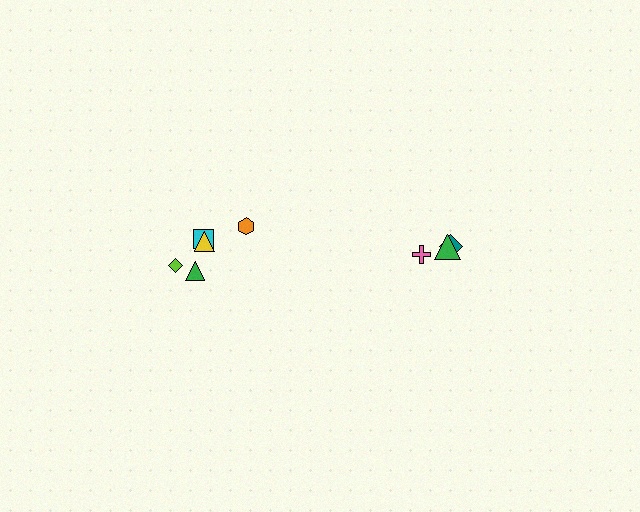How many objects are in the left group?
There are 5 objects.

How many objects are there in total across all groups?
There are 8 objects.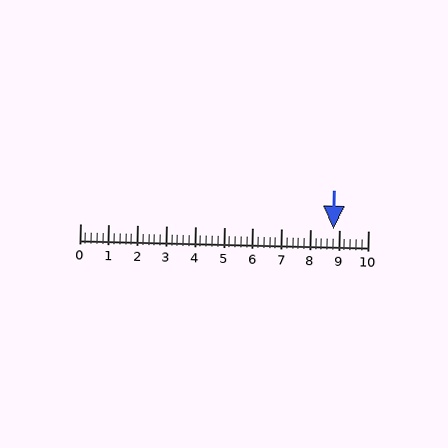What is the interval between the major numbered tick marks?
The major tick marks are spaced 1 units apart.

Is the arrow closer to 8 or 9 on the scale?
The arrow is closer to 9.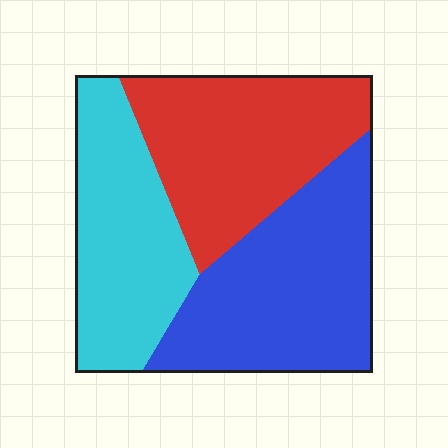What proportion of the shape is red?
Red covers about 35% of the shape.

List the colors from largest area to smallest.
From largest to smallest: blue, red, cyan.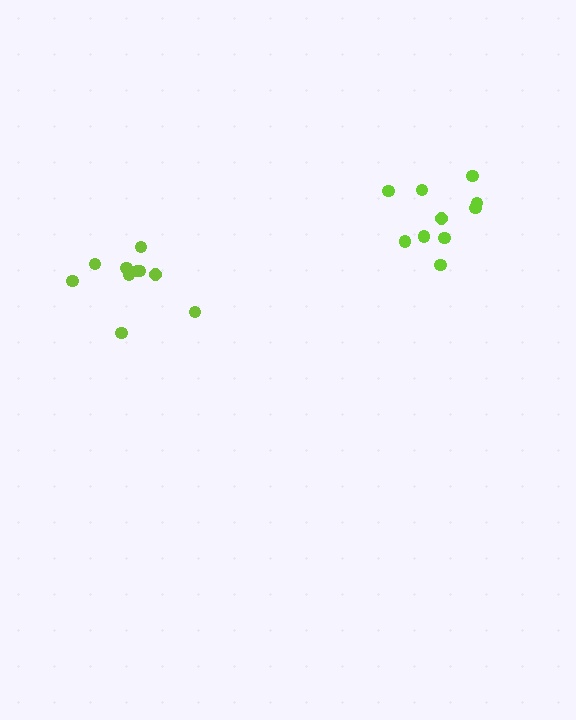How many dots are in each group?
Group 1: 10 dots, Group 2: 10 dots (20 total).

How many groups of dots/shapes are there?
There are 2 groups.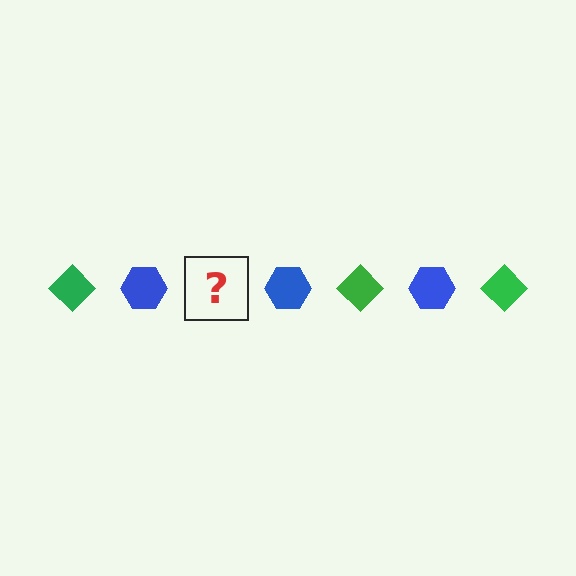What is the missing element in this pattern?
The missing element is a green diamond.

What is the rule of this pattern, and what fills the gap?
The rule is that the pattern alternates between green diamond and blue hexagon. The gap should be filled with a green diamond.